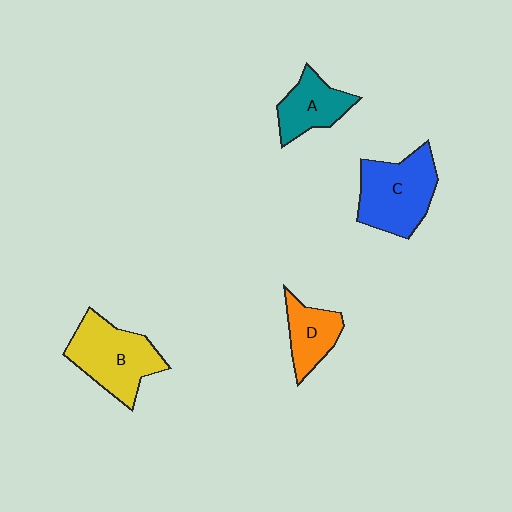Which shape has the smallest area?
Shape D (orange).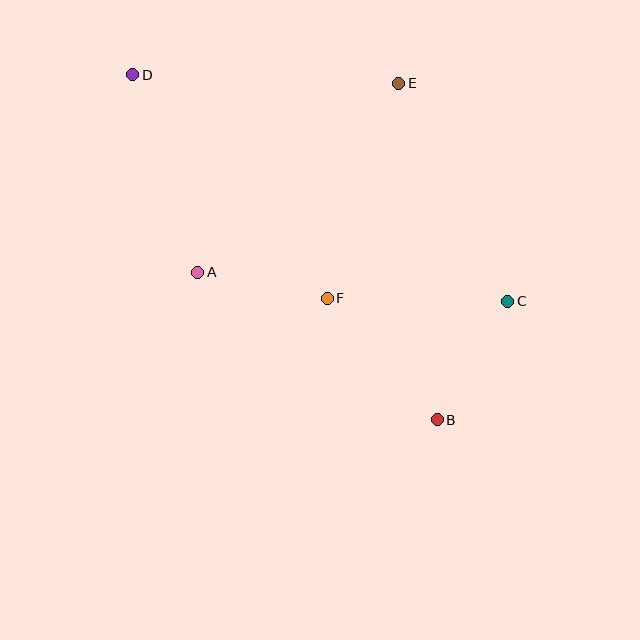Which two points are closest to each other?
Points A and F are closest to each other.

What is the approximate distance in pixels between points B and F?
The distance between B and F is approximately 164 pixels.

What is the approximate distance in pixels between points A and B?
The distance between A and B is approximately 281 pixels.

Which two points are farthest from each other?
Points B and D are farthest from each other.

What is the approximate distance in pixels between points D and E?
The distance between D and E is approximately 266 pixels.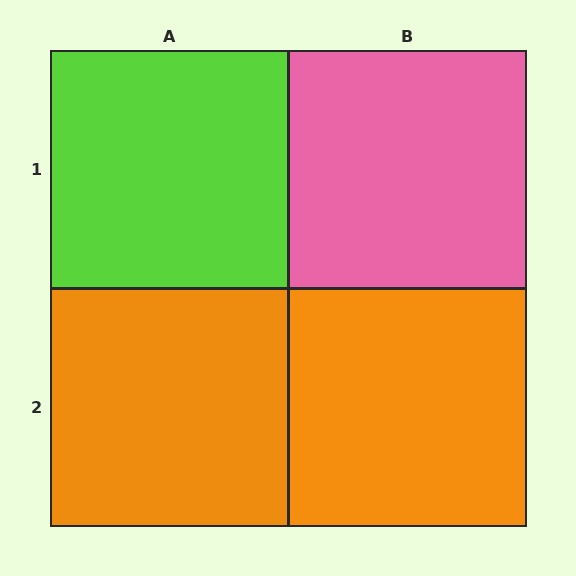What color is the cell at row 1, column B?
Pink.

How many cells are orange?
2 cells are orange.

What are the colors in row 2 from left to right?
Orange, orange.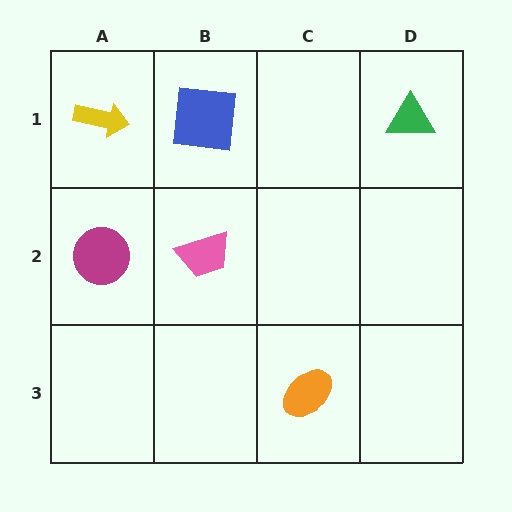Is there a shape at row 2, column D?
No, that cell is empty.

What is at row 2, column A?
A magenta circle.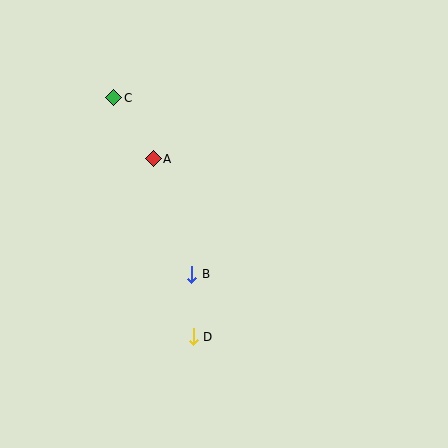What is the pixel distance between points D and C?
The distance between D and C is 252 pixels.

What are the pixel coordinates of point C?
Point C is at (113, 98).